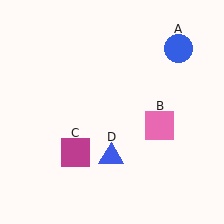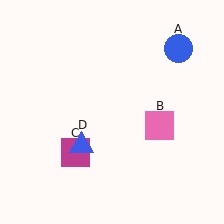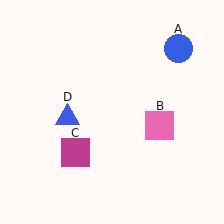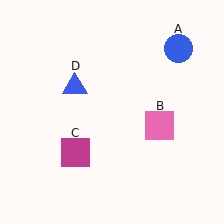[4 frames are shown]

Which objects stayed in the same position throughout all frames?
Blue circle (object A) and pink square (object B) and magenta square (object C) remained stationary.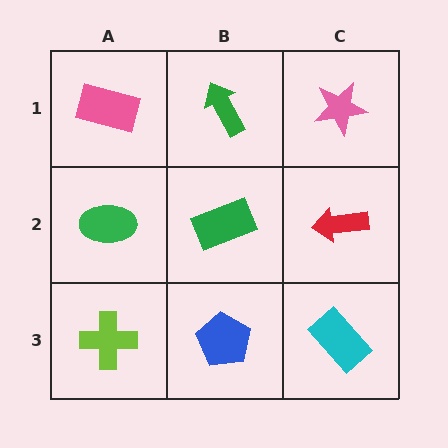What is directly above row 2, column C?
A pink star.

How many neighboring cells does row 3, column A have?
2.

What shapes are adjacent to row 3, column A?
A green ellipse (row 2, column A), a blue pentagon (row 3, column B).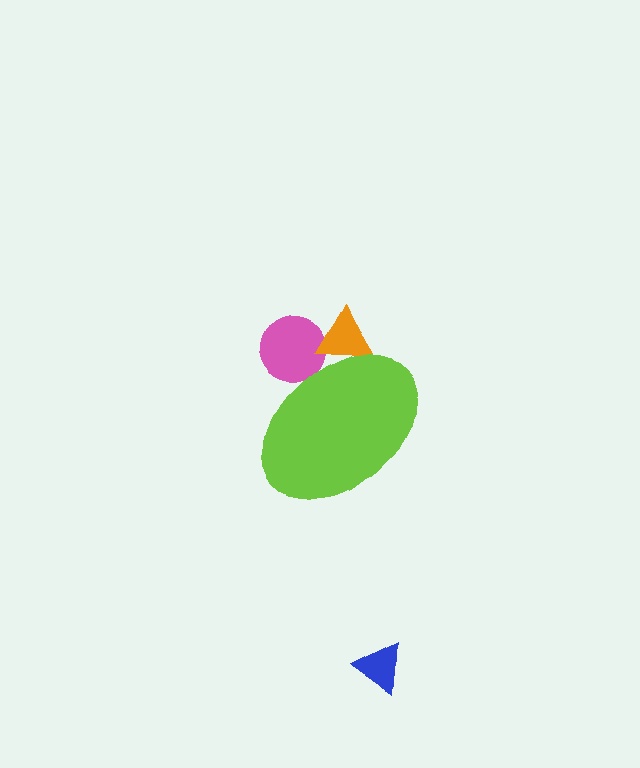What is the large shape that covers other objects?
A lime ellipse.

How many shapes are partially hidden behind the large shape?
2 shapes are partially hidden.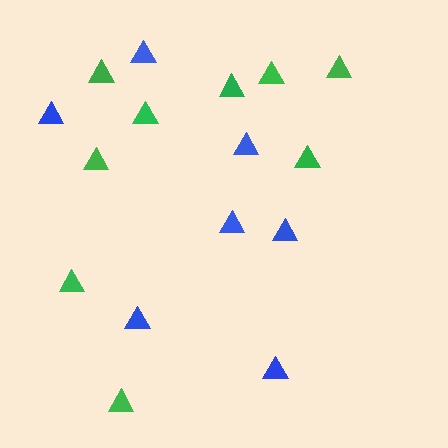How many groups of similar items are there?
There are 2 groups: one group of blue triangles (7) and one group of green triangles (9).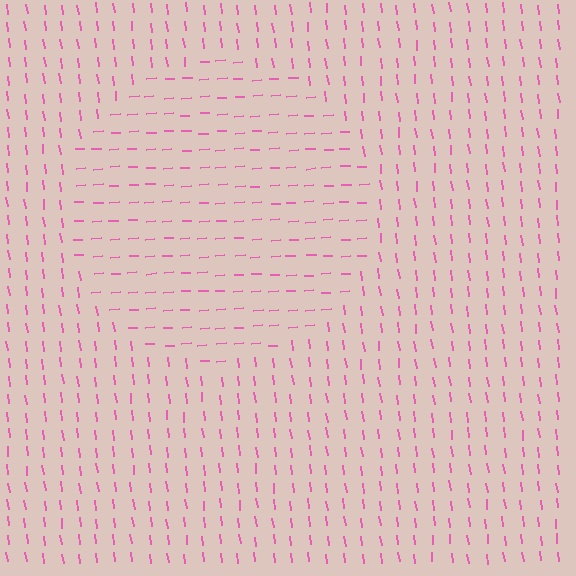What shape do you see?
I see a circle.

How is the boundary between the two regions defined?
The boundary is defined purely by a change in line orientation (approximately 87 degrees difference). All lines are the same color and thickness.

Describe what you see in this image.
The image is filled with small pink line segments. A circle region in the image has lines oriented differently from the surrounding lines, creating a visible texture boundary.